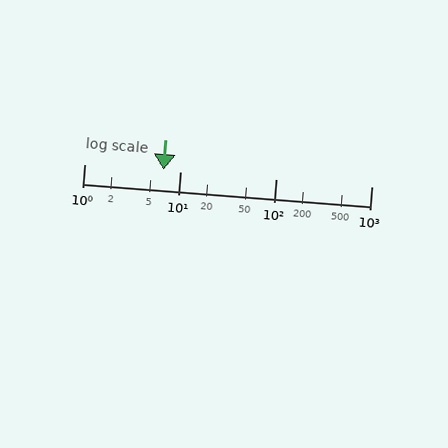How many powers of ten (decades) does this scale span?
The scale spans 3 decades, from 1 to 1000.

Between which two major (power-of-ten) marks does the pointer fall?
The pointer is between 1 and 10.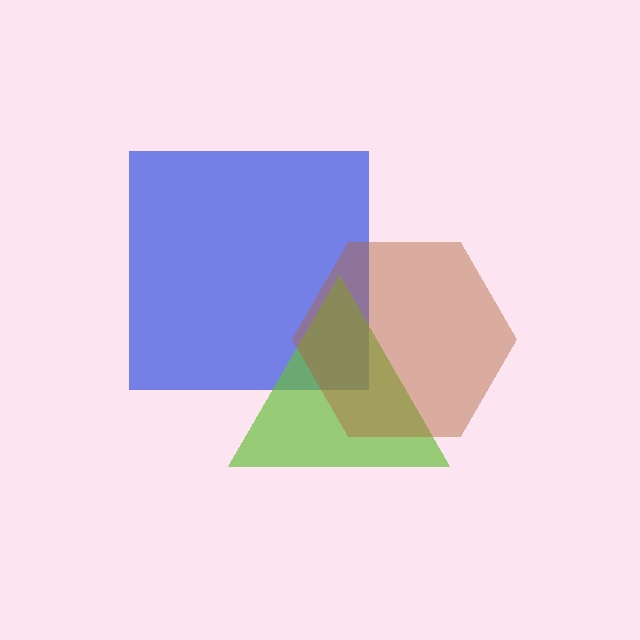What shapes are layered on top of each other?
The layered shapes are: a blue square, a lime triangle, a brown hexagon.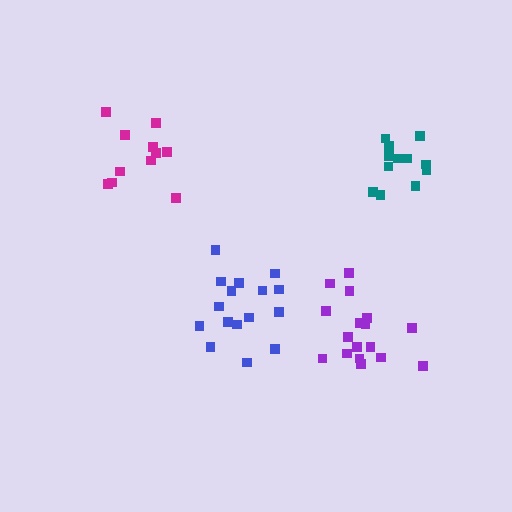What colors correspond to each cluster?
The clusters are colored: purple, blue, magenta, teal.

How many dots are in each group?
Group 1: 17 dots, Group 2: 16 dots, Group 3: 11 dots, Group 4: 12 dots (56 total).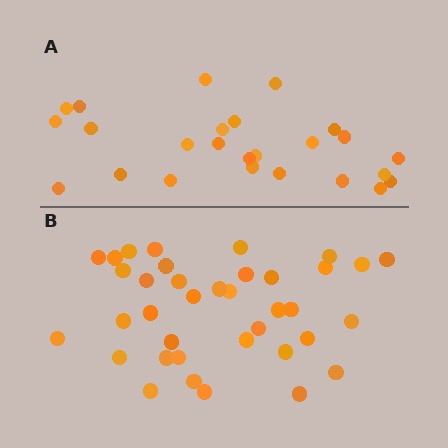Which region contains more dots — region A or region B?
Region B (the bottom region) has more dots.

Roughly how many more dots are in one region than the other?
Region B has roughly 12 or so more dots than region A.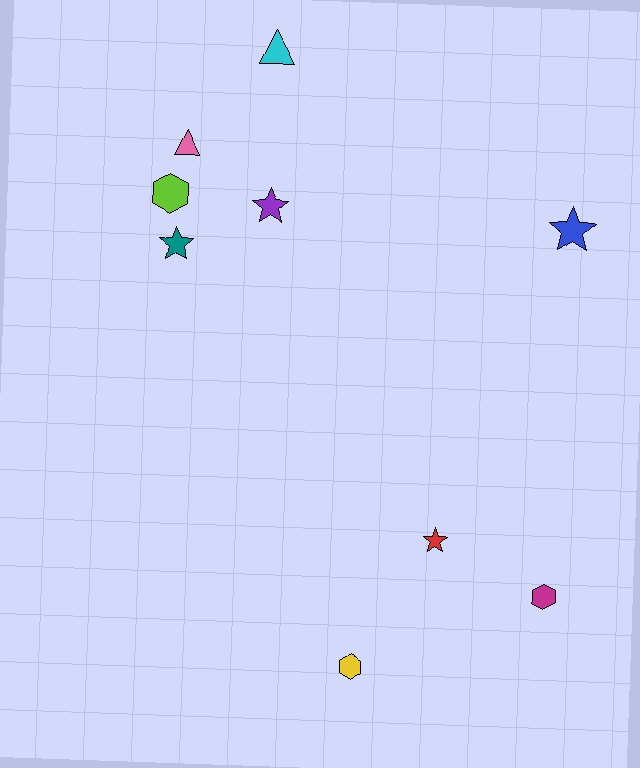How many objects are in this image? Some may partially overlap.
There are 9 objects.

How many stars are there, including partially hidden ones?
There are 4 stars.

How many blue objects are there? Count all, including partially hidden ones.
There is 1 blue object.